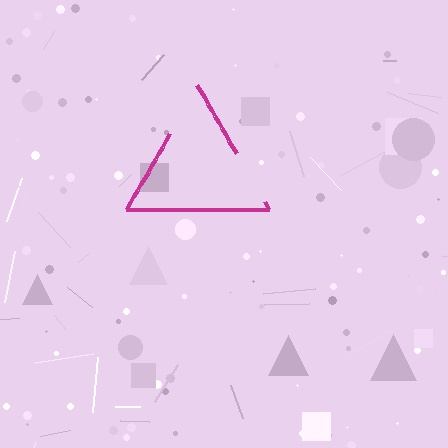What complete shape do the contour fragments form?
The contour fragments form a triangle.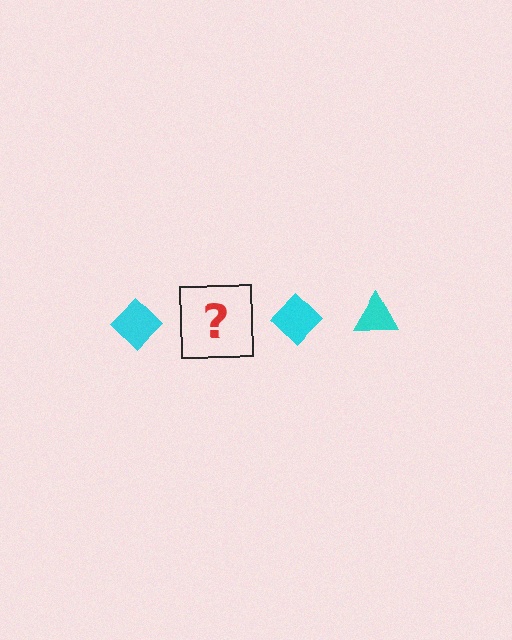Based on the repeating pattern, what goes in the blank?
The blank should be a cyan triangle.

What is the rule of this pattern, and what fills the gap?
The rule is that the pattern cycles through diamond, triangle shapes in cyan. The gap should be filled with a cyan triangle.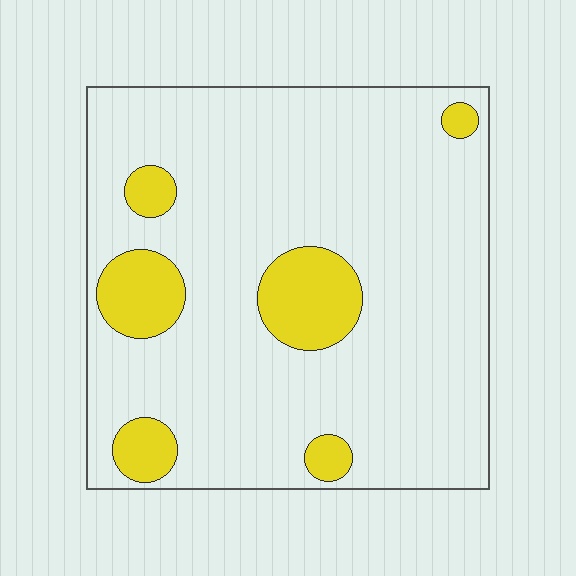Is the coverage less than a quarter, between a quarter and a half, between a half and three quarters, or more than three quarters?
Less than a quarter.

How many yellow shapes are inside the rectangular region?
6.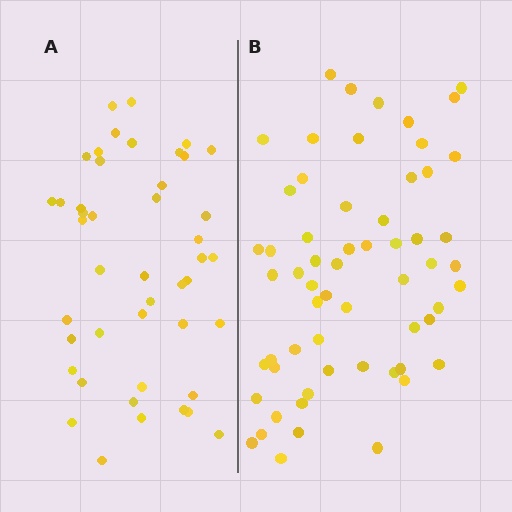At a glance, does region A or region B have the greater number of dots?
Region B (the right region) has more dots.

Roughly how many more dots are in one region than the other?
Region B has approximately 15 more dots than region A.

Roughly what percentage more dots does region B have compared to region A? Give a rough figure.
About 35% more.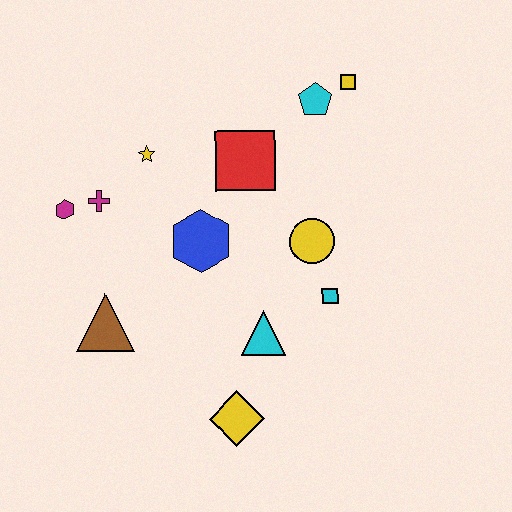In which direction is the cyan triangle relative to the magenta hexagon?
The cyan triangle is to the right of the magenta hexagon.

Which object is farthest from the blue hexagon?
The yellow square is farthest from the blue hexagon.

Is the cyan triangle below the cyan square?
Yes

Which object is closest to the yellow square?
The cyan pentagon is closest to the yellow square.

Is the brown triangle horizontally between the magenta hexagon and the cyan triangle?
Yes